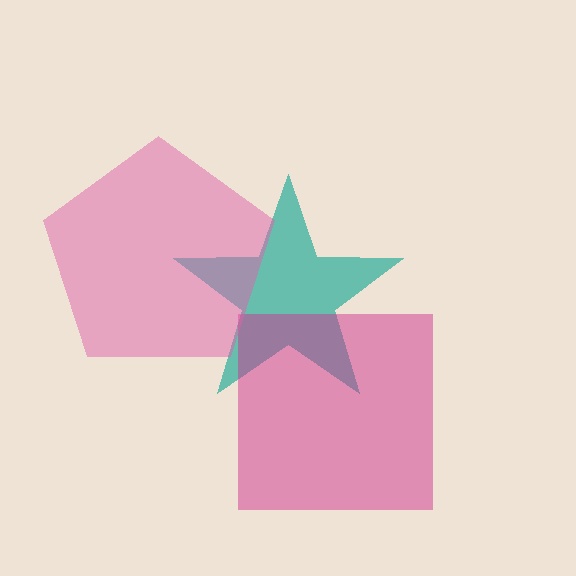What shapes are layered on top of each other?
The layered shapes are: a teal star, a magenta square, a pink pentagon.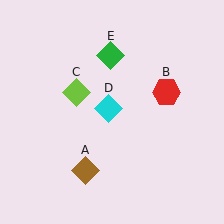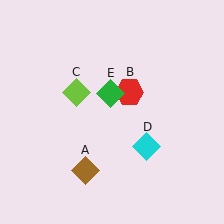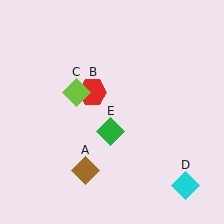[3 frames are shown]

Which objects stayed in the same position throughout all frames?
Brown diamond (object A) and lime diamond (object C) remained stationary.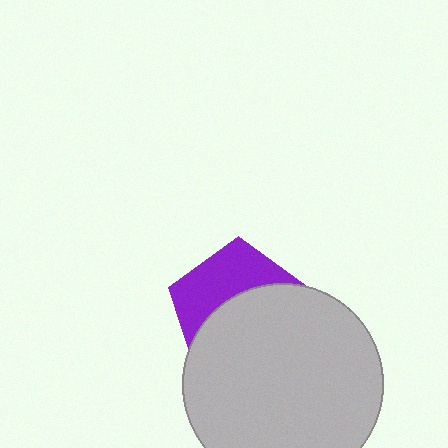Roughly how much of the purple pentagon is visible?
A small part of it is visible (roughly 41%).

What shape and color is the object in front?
The object in front is a light gray circle.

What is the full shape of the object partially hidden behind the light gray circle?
The partially hidden object is a purple pentagon.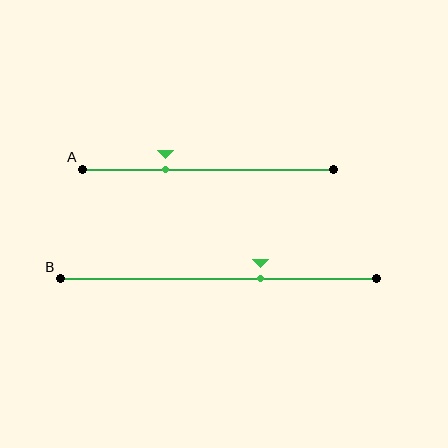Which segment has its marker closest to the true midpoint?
Segment B has its marker closest to the true midpoint.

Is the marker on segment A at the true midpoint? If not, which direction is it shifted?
No, the marker on segment A is shifted to the left by about 17% of the segment length.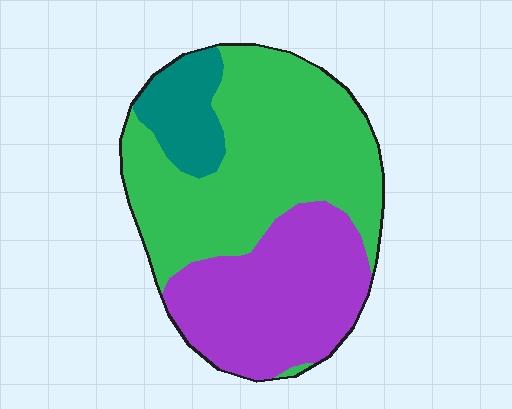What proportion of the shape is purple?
Purple takes up about three eighths (3/8) of the shape.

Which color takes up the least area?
Teal, at roughly 10%.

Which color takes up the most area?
Green, at roughly 55%.